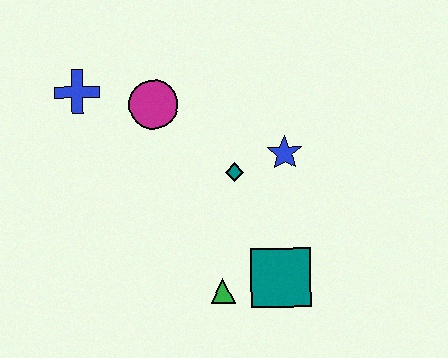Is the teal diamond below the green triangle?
No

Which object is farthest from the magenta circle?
The teal square is farthest from the magenta circle.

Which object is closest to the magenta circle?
The blue cross is closest to the magenta circle.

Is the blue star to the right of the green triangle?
Yes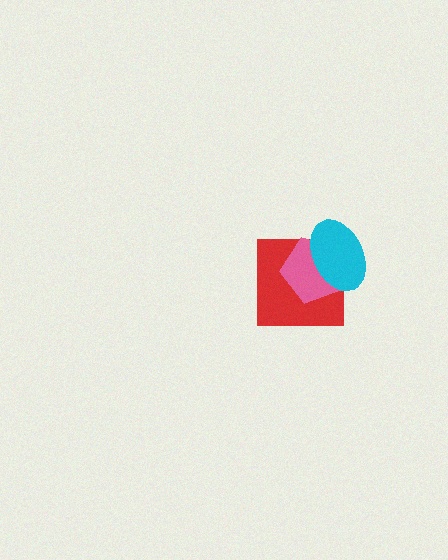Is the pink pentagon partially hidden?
Yes, it is partially covered by another shape.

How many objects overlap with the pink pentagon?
2 objects overlap with the pink pentagon.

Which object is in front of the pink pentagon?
The cyan ellipse is in front of the pink pentagon.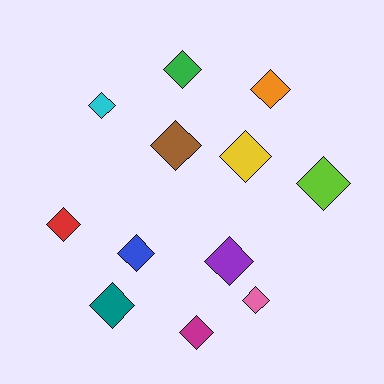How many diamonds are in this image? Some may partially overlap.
There are 12 diamonds.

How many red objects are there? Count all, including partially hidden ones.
There is 1 red object.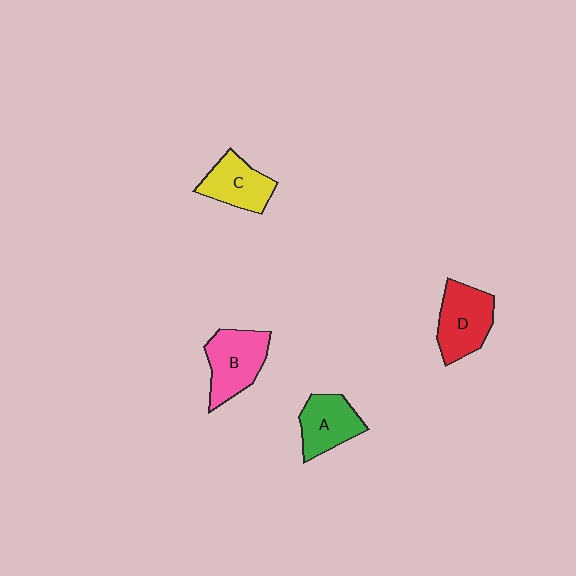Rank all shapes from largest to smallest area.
From largest to smallest: B (pink), D (red), A (green), C (yellow).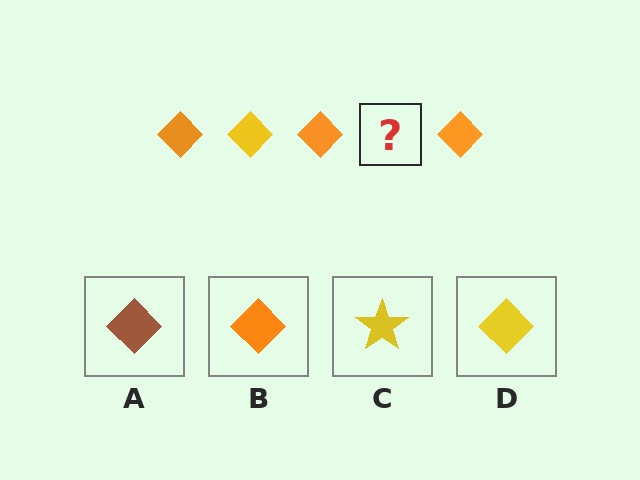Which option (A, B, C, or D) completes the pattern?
D.